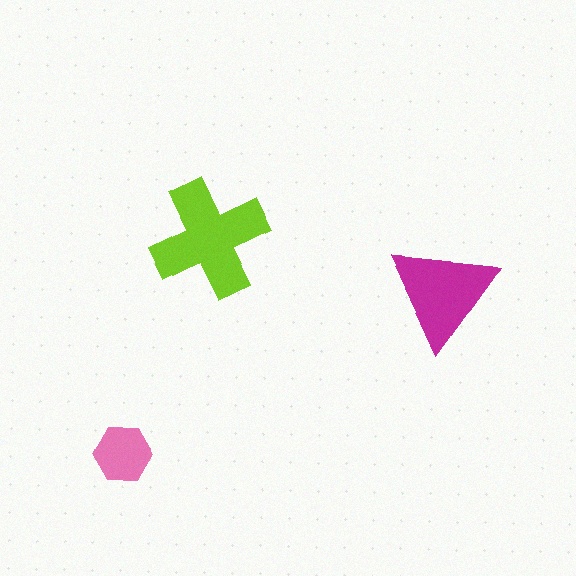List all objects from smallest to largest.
The pink hexagon, the magenta triangle, the lime cross.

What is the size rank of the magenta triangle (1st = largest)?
2nd.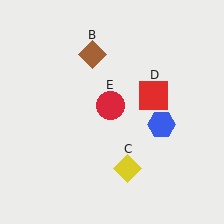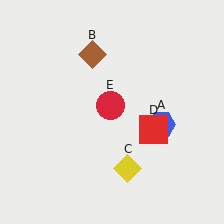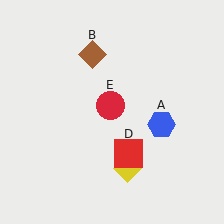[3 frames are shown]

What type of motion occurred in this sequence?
The red square (object D) rotated clockwise around the center of the scene.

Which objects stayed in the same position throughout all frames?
Blue hexagon (object A) and brown diamond (object B) and yellow diamond (object C) and red circle (object E) remained stationary.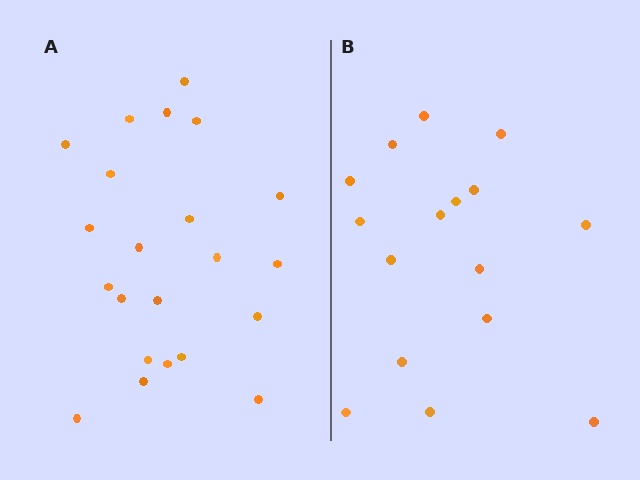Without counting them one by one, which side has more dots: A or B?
Region A (the left region) has more dots.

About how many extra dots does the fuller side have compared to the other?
Region A has about 6 more dots than region B.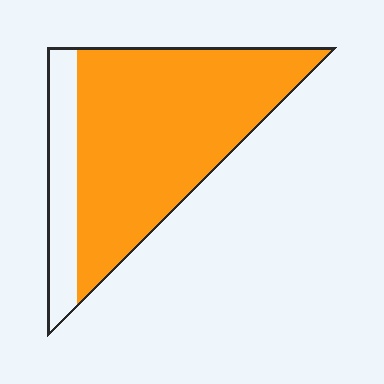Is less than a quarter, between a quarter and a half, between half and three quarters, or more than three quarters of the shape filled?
More than three quarters.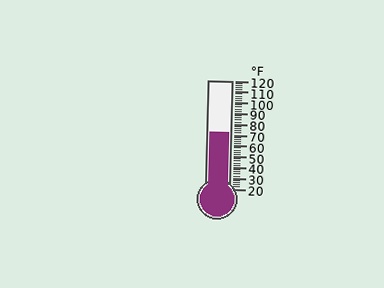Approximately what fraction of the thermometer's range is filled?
The thermometer is filled to approximately 50% of its range.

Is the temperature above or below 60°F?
The temperature is above 60°F.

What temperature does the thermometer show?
The thermometer shows approximately 72°F.